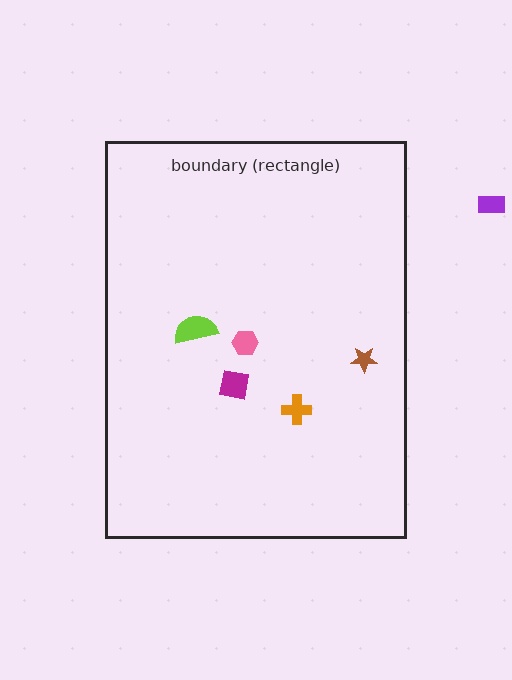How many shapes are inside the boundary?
5 inside, 1 outside.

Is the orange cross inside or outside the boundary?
Inside.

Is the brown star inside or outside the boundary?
Inside.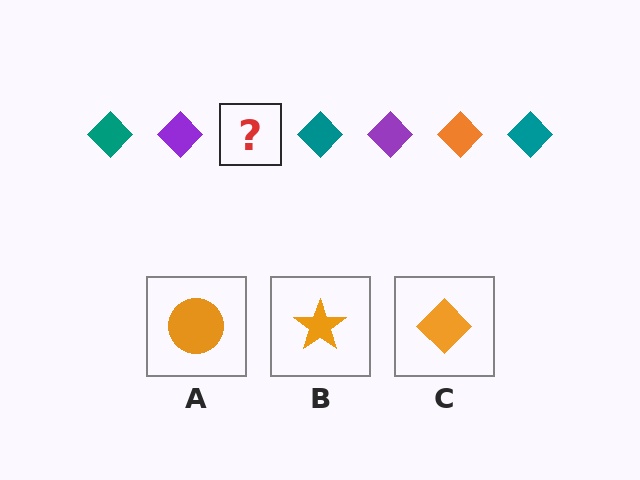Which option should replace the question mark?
Option C.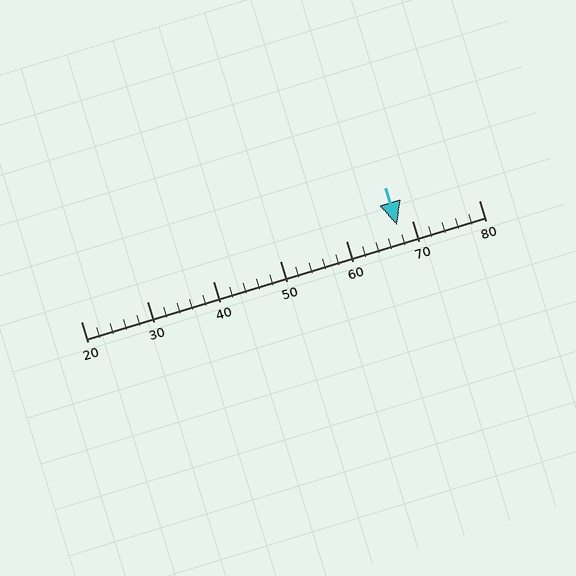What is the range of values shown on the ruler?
The ruler shows values from 20 to 80.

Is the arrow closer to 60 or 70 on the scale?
The arrow is closer to 70.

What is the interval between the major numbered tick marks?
The major tick marks are spaced 10 units apart.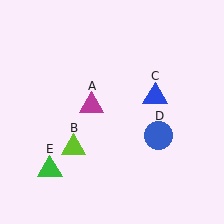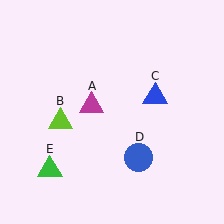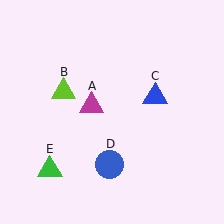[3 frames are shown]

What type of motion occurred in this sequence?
The lime triangle (object B), blue circle (object D) rotated clockwise around the center of the scene.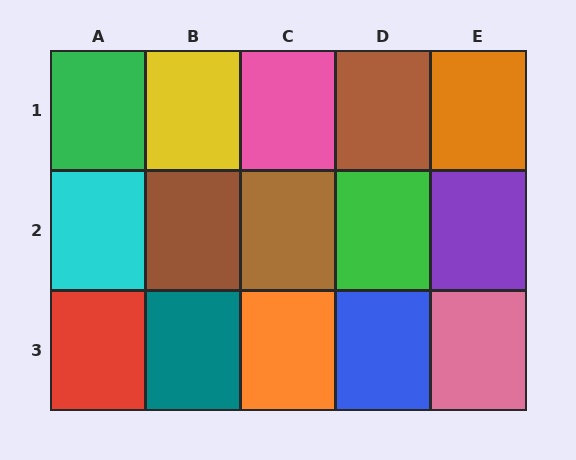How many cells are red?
1 cell is red.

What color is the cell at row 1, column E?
Orange.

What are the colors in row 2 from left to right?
Cyan, brown, brown, green, purple.